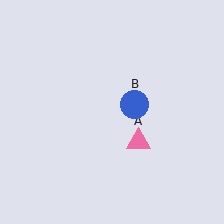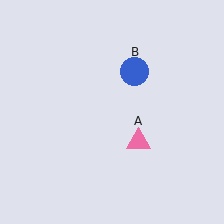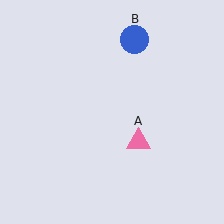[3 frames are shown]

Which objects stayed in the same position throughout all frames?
Pink triangle (object A) remained stationary.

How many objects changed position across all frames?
1 object changed position: blue circle (object B).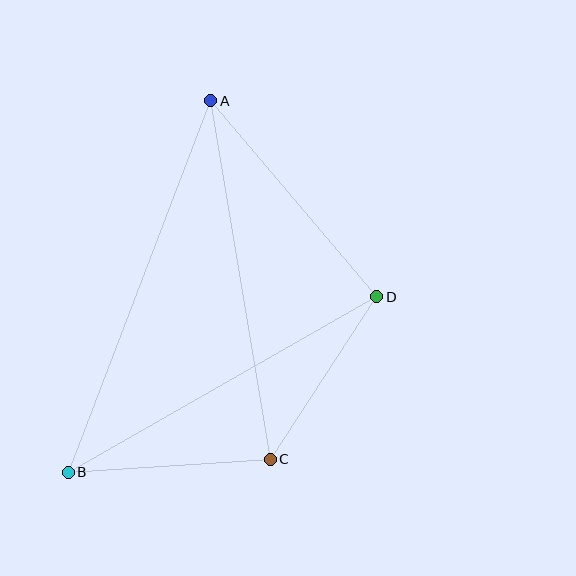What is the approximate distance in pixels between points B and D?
The distance between B and D is approximately 355 pixels.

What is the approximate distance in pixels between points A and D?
The distance between A and D is approximately 257 pixels.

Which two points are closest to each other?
Points C and D are closest to each other.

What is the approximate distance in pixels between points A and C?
The distance between A and C is approximately 363 pixels.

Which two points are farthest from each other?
Points A and B are farthest from each other.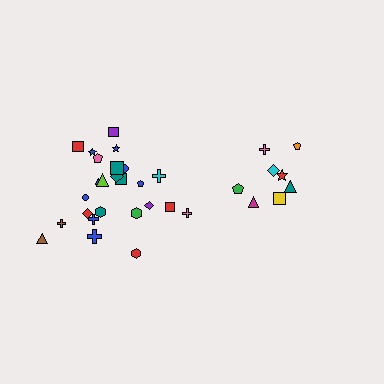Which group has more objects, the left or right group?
The left group.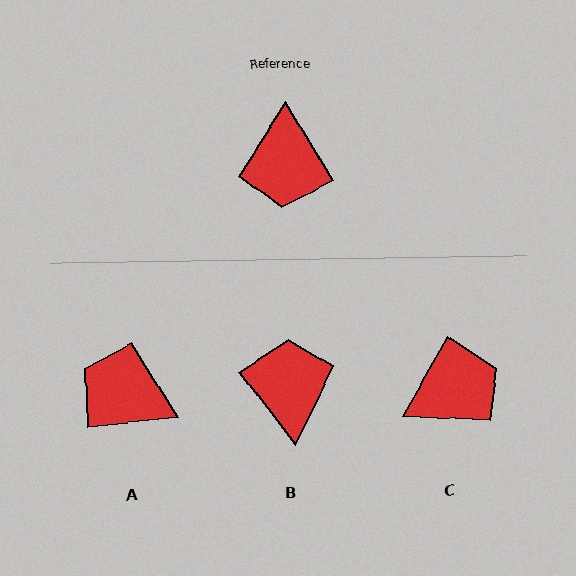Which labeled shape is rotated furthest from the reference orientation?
B, about 173 degrees away.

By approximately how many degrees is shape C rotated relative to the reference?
Approximately 119 degrees counter-clockwise.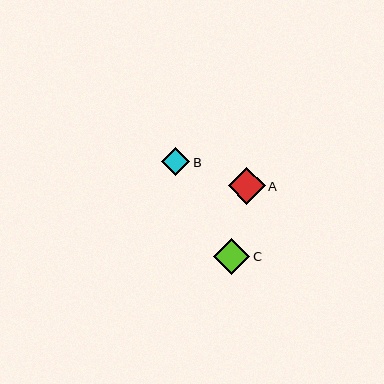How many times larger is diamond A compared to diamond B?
Diamond A is approximately 1.3 times the size of diamond B.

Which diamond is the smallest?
Diamond B is the smallest with a size of approximately 28 pixels.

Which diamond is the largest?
Diamond A is the largest with a size of approximately 36 pixels.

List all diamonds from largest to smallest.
From largest to smallest: A, C, B.